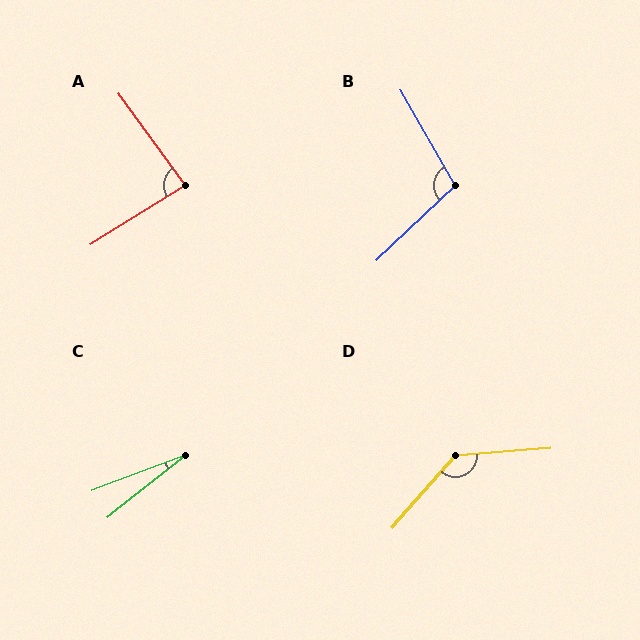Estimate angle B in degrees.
Approximately 104 degrees.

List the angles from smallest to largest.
C (18°), A (86°), B (104°), D (135°).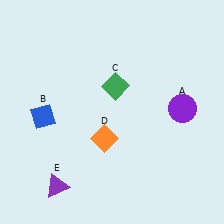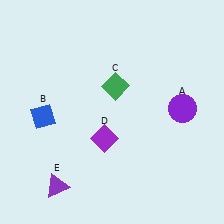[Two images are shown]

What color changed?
The diamond (D) changed from orange in Image 1 to purple in Image 2.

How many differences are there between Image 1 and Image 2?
There is 1 difference between the two images.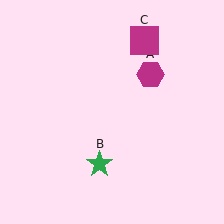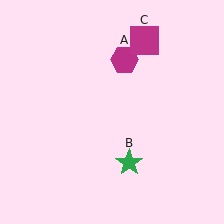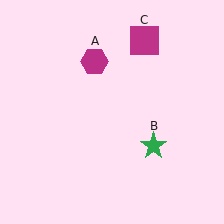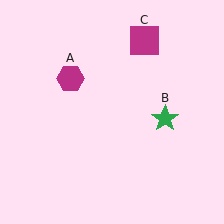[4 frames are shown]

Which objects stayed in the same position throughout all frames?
Magenta square (object C) remained stationary.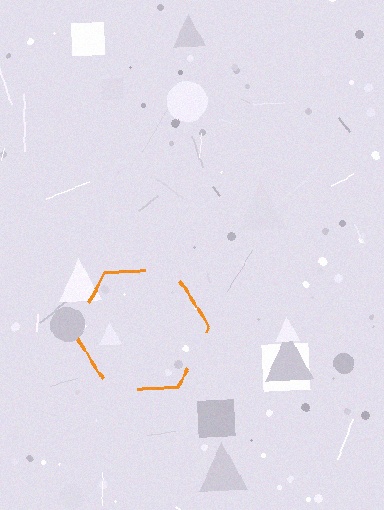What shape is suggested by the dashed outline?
The dashed outline suggests a hexagon.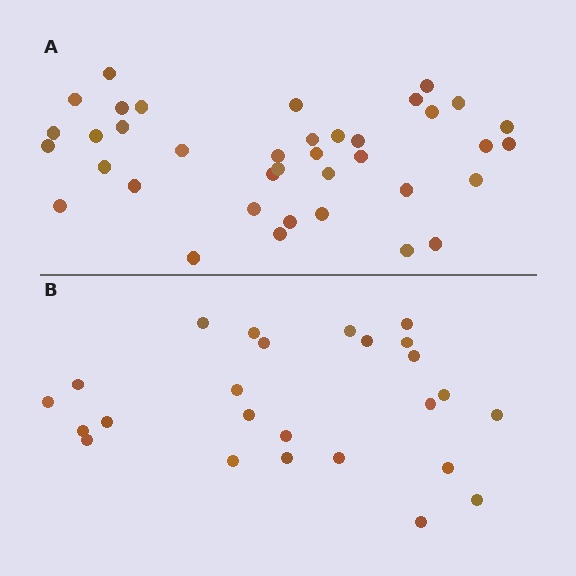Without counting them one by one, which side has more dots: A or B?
Region A (the top region) has more dots.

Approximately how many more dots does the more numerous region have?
Region A has approximately 15 more dots than region B.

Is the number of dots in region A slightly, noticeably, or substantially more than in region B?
Region A has substantially more. The ratio is roughly 1.5 to 1.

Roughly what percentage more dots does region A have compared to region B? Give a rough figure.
About 50% more.